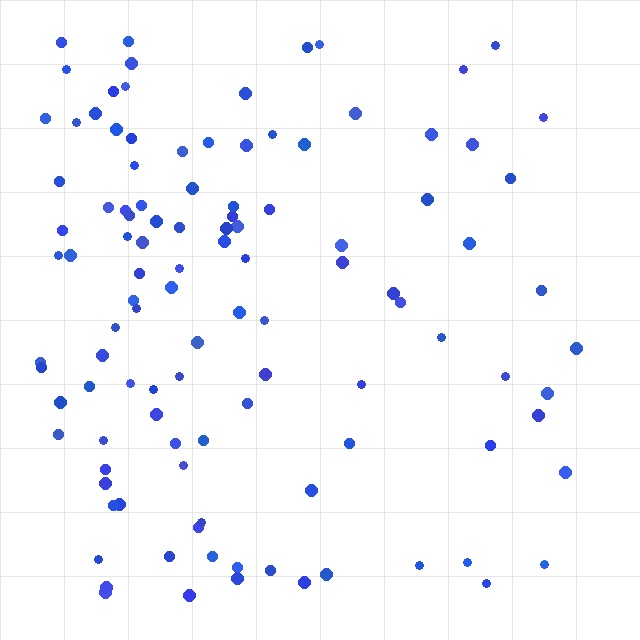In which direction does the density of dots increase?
From right to left, with the left side densest.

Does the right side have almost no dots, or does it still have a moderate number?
Still a moderate number, just noticeably fewer than the left.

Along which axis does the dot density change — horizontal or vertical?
Horizontal.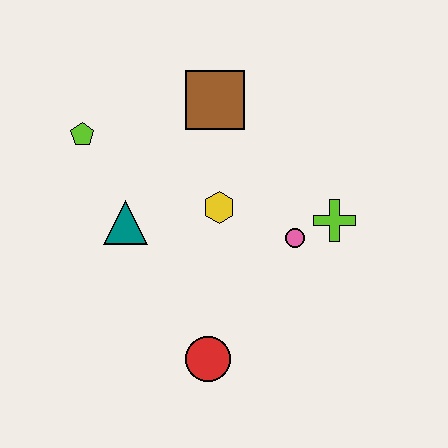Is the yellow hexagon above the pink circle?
Yes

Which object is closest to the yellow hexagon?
The pink circle is closest to the yellow hexagon.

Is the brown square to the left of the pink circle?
Yes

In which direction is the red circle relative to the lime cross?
The red circle is below the lime cross.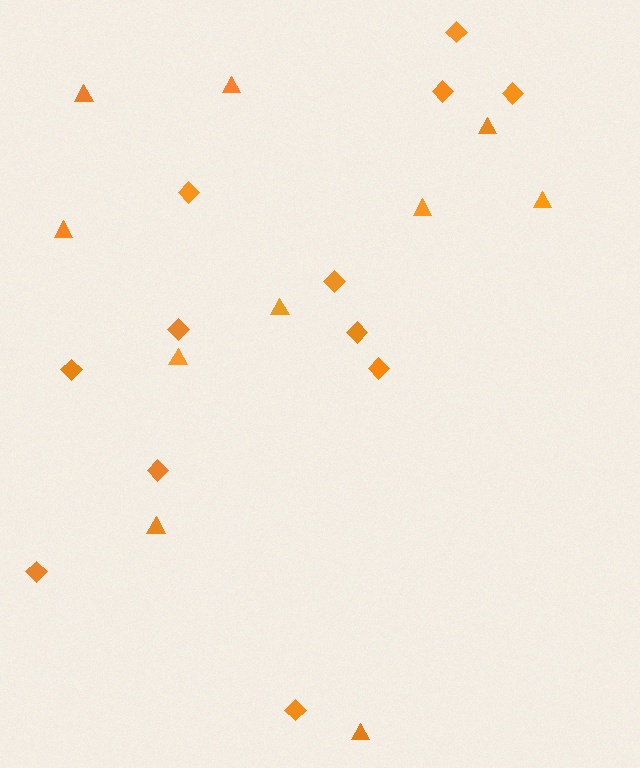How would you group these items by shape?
There are 2 groups: one group of diamonds (12) and one group of triangles (10).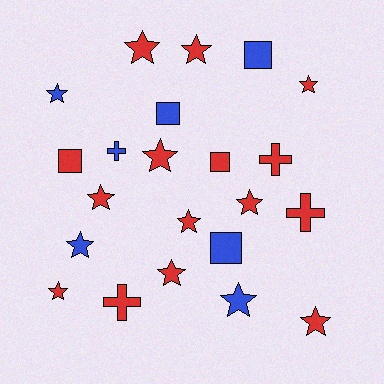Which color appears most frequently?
Red, with 15 objects.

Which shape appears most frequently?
Star, with 13 objects.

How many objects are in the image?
There are 22 objects.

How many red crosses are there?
There are 3 red crosses.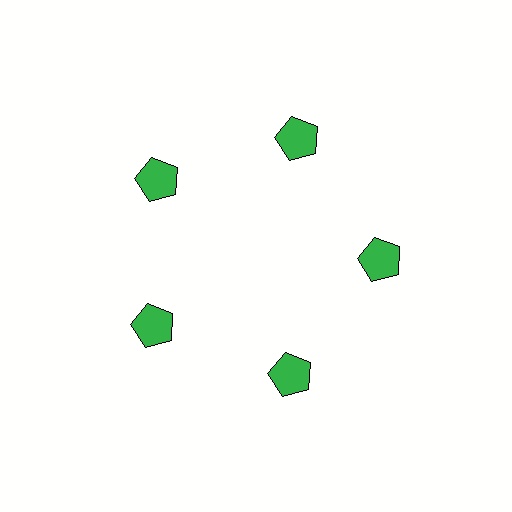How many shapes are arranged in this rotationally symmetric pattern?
There are 5 shapes, arranged in 5 groups of 1.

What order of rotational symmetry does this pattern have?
This pattern has 5-fold rotational symmetry.